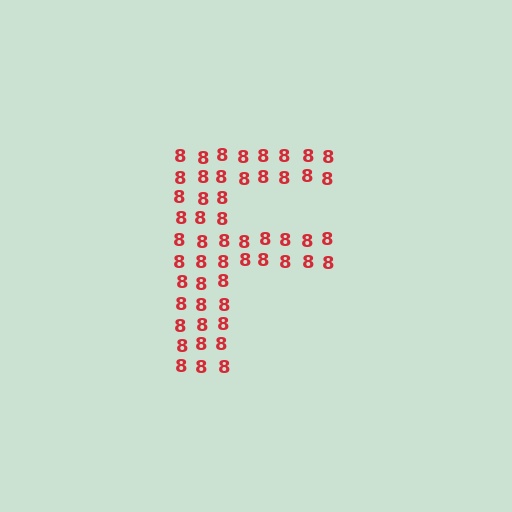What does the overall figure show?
The overall figure shows the letter F.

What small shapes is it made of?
It is made of small digit 8's.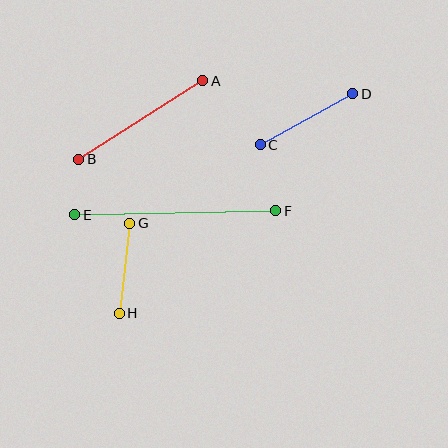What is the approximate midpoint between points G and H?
The midpoint is at approximately (124, 268) pixels.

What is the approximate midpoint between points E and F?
The midpoint is at approximately (175, 213) pixels.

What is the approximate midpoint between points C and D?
The midpoint is at approximately (306, 119) pixels.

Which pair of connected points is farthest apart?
Points E and F are farthest apart.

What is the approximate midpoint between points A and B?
The midpoint is at approximately (141, 120) pixels.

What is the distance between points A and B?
The distance is approximately 146 pixels.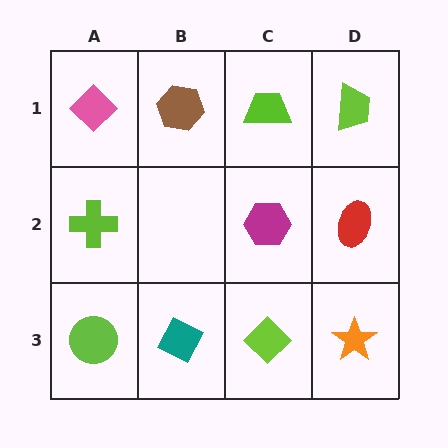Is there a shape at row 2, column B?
No, that cell is empty.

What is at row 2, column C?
A magenta hexagon.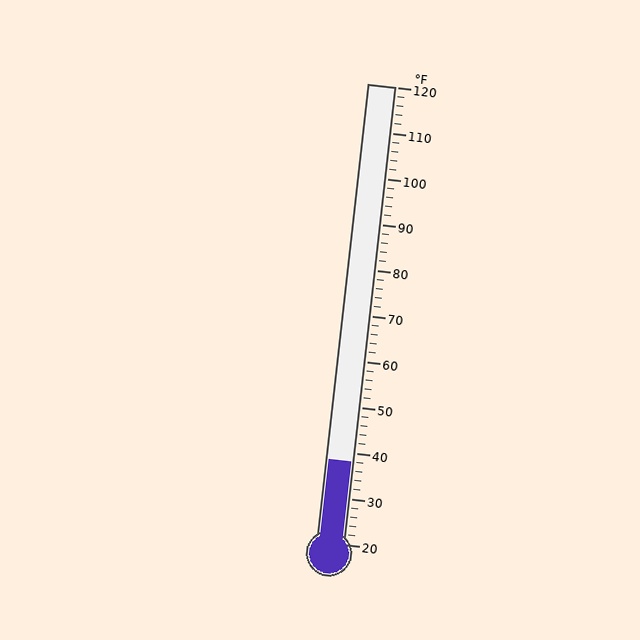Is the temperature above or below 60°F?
The temperature is below 60°F.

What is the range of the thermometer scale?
The thermometer scale ranges from 20°F to 120°F.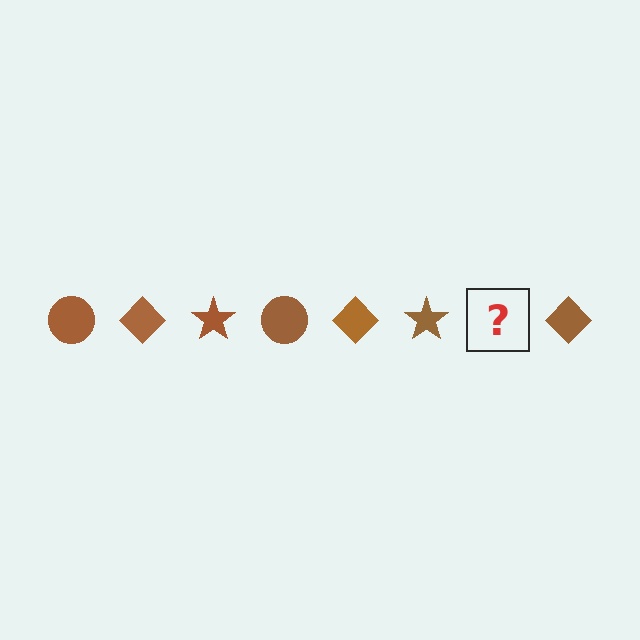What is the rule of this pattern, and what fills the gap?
The rule is that the pattern cycles through circle, diamond, star shapes in brown. The gap should be filled with a brown circle.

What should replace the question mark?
The question mark should be replaced with a brown circle.